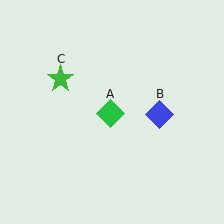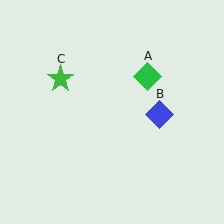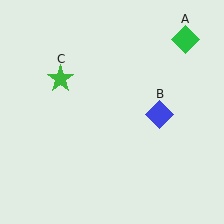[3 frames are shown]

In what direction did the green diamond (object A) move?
The green diamond (object A) moved up and to the right.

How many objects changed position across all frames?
1 object changed position: green diamond (object A).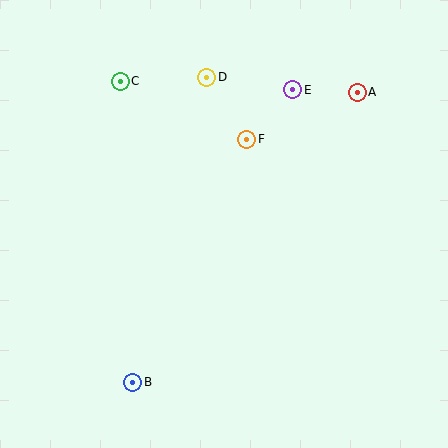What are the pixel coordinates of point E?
Point E is at (293, 90).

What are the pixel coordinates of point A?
Point A is at (357, 92).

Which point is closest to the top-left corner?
Point C is closest to the top-left corner.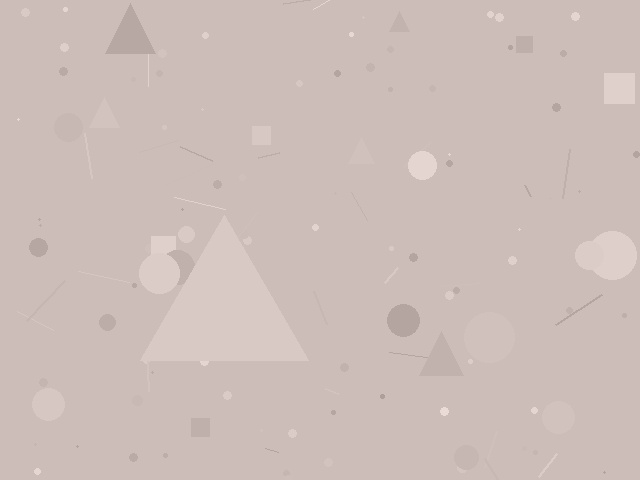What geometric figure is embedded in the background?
A triangle is embedded in the background.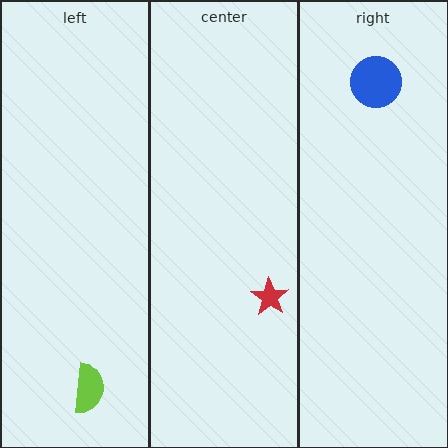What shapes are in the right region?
The blue circle.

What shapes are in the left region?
The lime semicircle.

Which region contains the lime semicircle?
The left region.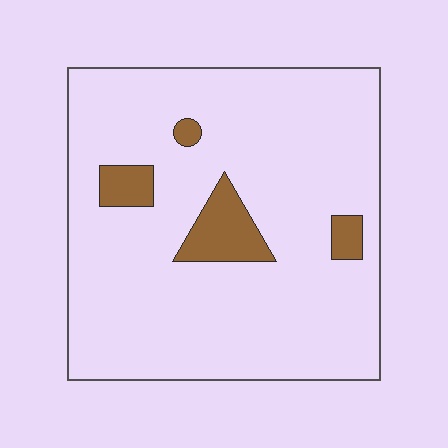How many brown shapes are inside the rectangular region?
4.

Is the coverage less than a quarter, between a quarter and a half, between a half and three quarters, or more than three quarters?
Less than a quarter.